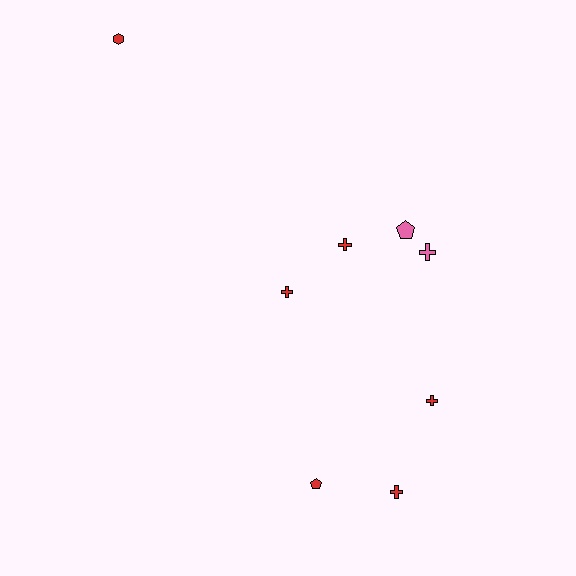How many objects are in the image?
There are 8 objects.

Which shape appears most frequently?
Cross, with 5 objects.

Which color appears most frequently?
Red, with 6 objects.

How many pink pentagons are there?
There is 1 pink pentagon.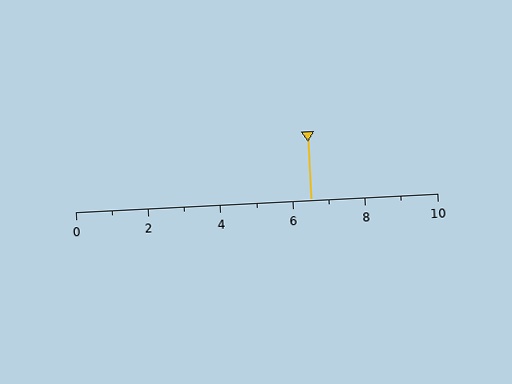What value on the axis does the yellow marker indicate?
The marker indicates approximately 6.5.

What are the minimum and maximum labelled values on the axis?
The axis runs from 0 to 10.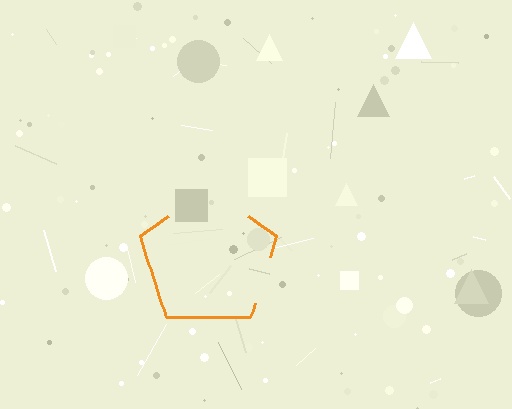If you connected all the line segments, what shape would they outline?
They would outline a pentagon.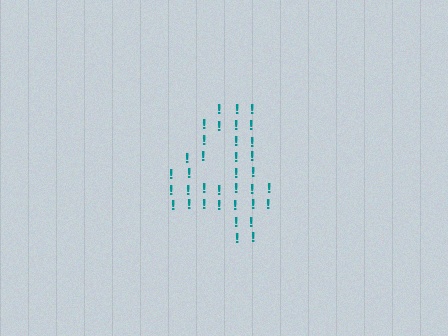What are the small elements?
The small elements are exclamation marks.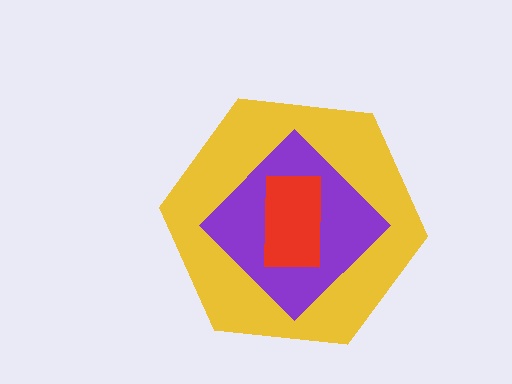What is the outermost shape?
The yellow hexagon.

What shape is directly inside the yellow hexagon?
The purple diamond.